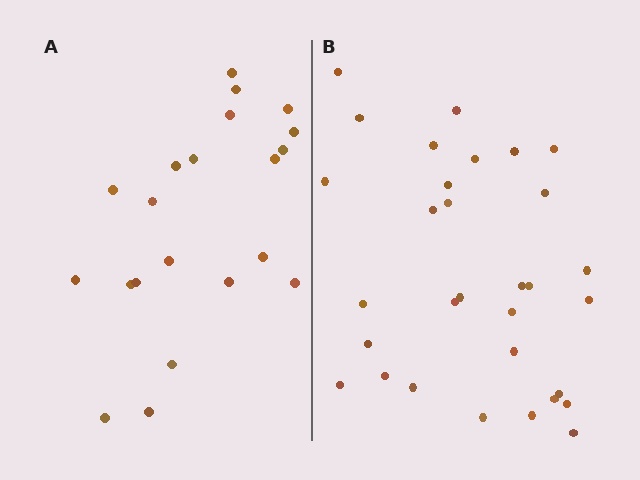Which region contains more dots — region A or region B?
Region B (the right region) has more dots.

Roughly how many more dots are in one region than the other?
Region B has roughly 10 or so more dots than region A.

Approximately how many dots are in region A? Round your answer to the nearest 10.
About 20 dots. (The exact count is 21, which rounds to 20.)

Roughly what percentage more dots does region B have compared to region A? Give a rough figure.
About 50% more.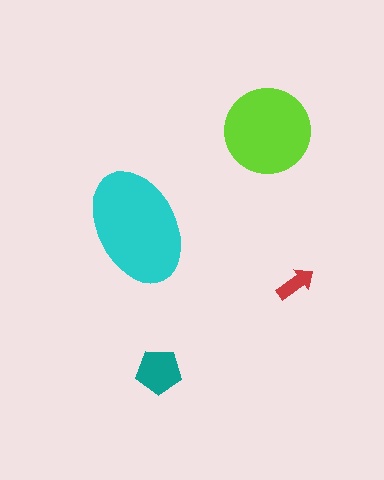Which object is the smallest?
The red arrow.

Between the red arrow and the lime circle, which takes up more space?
The lime circle.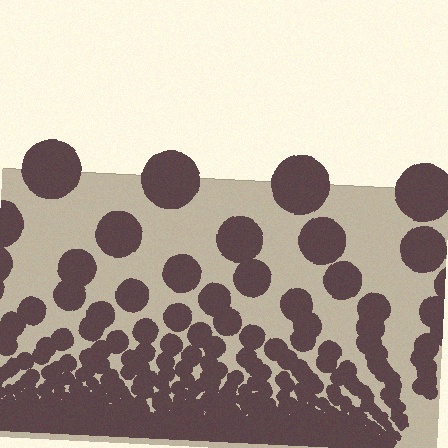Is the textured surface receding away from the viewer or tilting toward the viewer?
The surface appears to tilt toward the viewer. Texture elements get larger and sparser toward the top.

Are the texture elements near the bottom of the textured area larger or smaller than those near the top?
Smaller. The gradient is inverted — elements near the bottom are smaller and denser.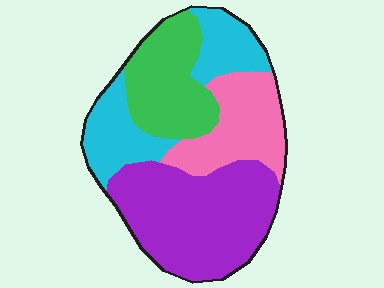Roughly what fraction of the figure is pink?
Pink covers about 20% of the figure.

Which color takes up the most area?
Purple, at roughly 40%.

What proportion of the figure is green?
Green covers about 20% of the figure.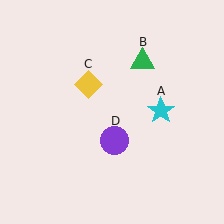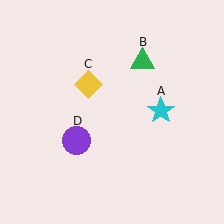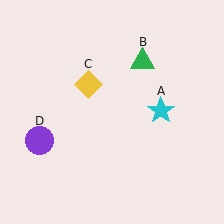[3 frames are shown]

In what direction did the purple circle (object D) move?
The purple circle (object D) moved left.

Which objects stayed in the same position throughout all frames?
Cyan star (object A) and green triangle (object B) and yellow diamond (object C) remained stationary.